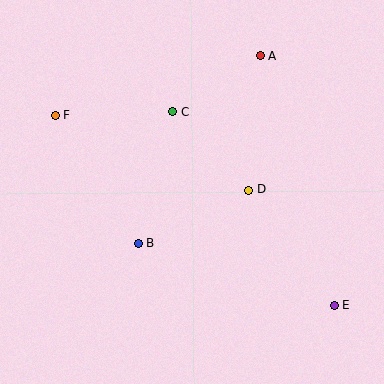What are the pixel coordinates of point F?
Point F is at (56, 115).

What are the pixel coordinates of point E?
Point E is at (334, 305).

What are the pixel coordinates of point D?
Point D is at (249, 190).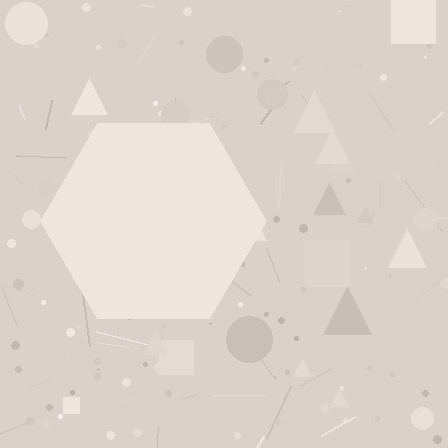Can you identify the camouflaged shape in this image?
The camouflaged shape is a hexagon.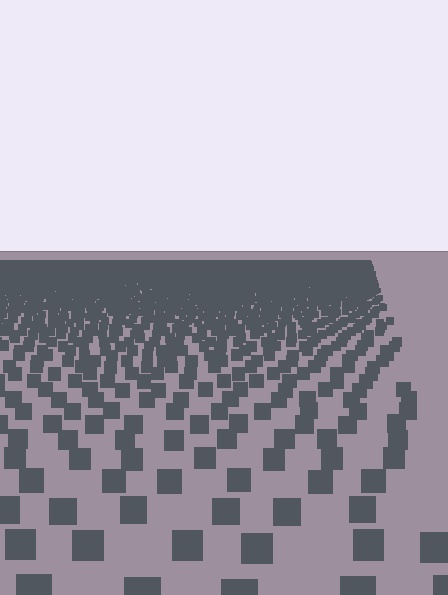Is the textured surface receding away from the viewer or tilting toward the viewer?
The surface is receding away from the viewer. Texture elements get smaller and denser toward the top.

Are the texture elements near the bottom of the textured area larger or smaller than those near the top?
Larger. Near the bottom, elements are closer to the viewer and appear at a bigger on-screen size.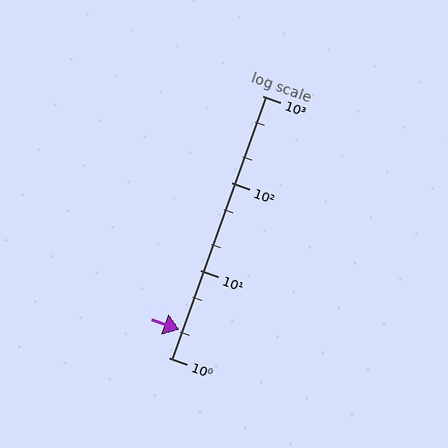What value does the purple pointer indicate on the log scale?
The pointer indicates approximately 2.1.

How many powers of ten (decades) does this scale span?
The scale spans 3 decades, from 1 to 1000.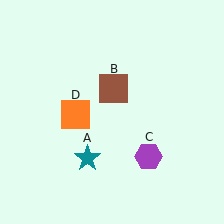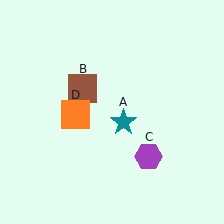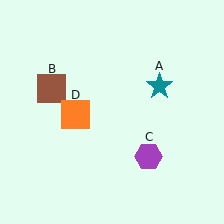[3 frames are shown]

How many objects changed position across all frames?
2 objects changed position: teal star (object A), brown square (object B).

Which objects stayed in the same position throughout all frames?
Purple hexagon (object C) and orange square (object D) remained stationary.